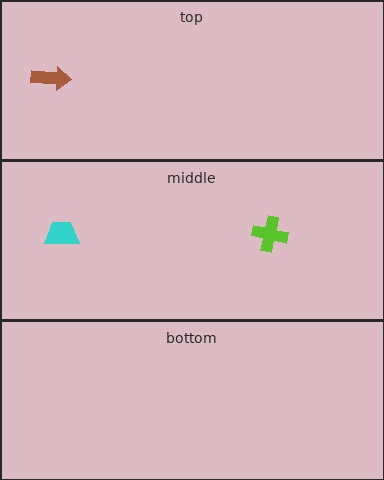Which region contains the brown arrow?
The top region.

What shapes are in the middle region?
The cyan trapezoid, the lime cross.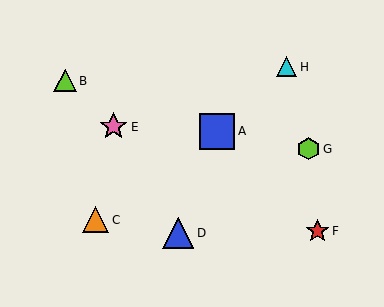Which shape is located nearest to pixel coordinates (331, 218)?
The red star (labeled F) at (318, 231) is nearest to that location.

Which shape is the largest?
The blue square (labeled A) is the largest.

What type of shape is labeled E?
Shape E is a pink star.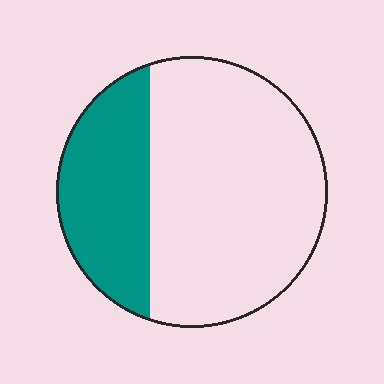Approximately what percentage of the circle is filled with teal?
Approximately 30%.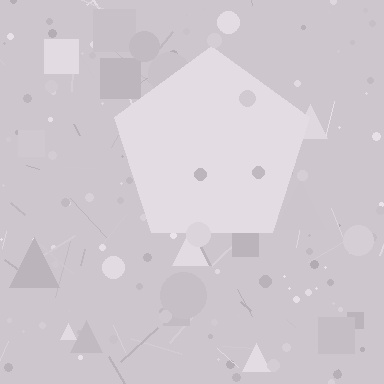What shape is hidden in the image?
A pentagon is hidden in the image.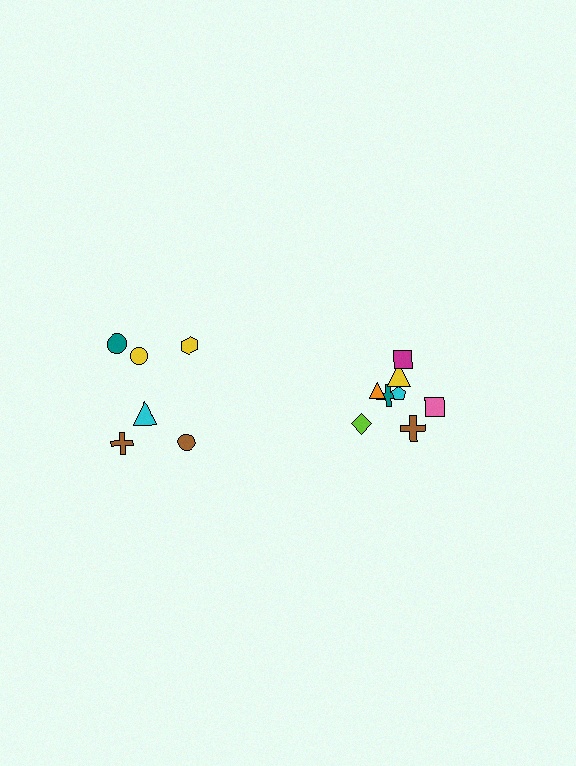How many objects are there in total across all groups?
There are 14 objects.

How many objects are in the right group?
There are 8 objects.